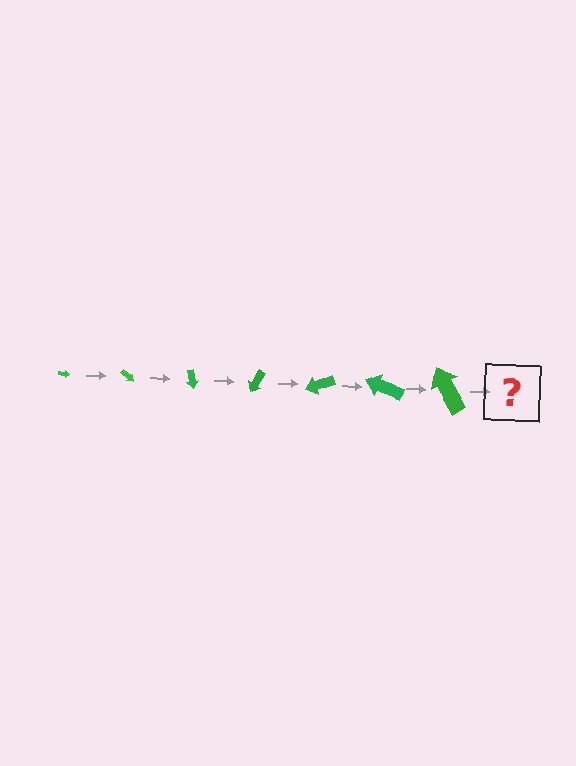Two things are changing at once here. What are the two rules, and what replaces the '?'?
The two rules are that the arrow grows larger each step and it rotates 40 degrees each step. The '?' should be an arrow, larger than the previous one and rotated 280 degrees from the start.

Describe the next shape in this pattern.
It should be an arrow, larger than the previous one and rotated 280 degrees from the start.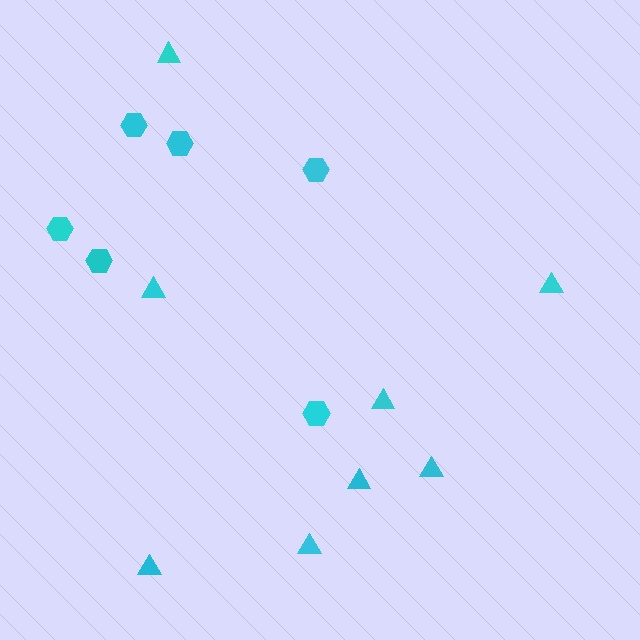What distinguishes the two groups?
There are 2 groups: one group of triangles (8) and one group of hexagons (6).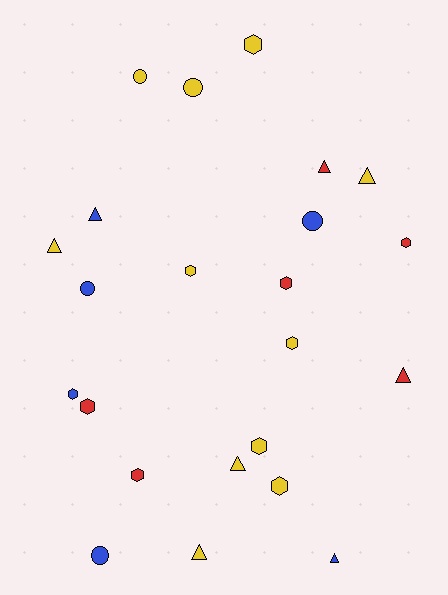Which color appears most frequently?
Yellow, with 11 objects.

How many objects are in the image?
There are 23 objects.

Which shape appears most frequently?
Hexagon, with 10 objects.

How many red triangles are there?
There are 2 red triangles.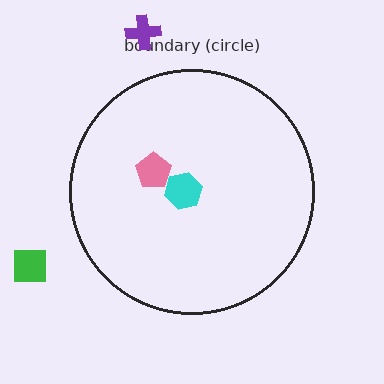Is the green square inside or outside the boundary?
Outside.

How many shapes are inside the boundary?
2 inside, 2 outside.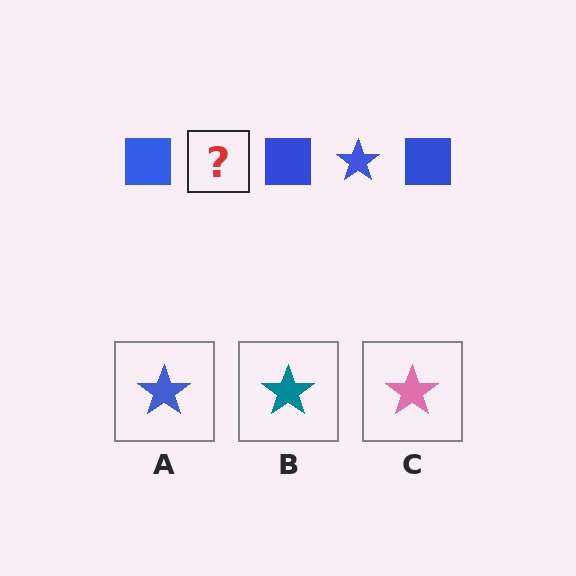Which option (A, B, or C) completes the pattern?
A.